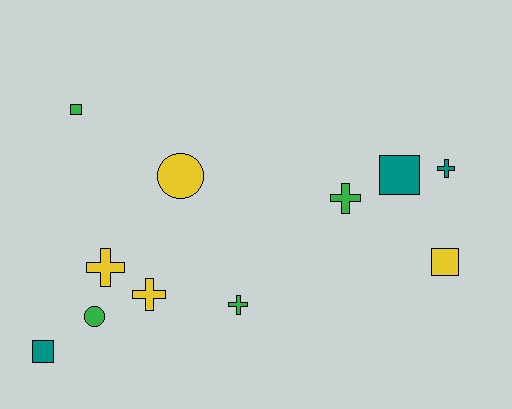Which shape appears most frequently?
Cross, with 5 objects.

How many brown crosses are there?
There are no brown crosses.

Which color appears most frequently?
Yellow, with 4 objects.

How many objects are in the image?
There are 11 objects.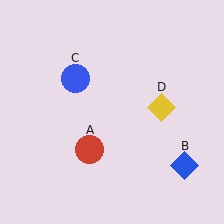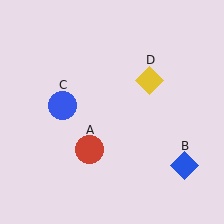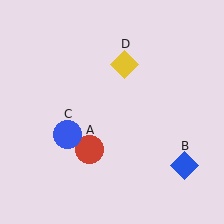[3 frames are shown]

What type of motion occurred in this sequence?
The blue circle (object C), yellow diamond (object D) rotated counterclockwise around the center of the scene.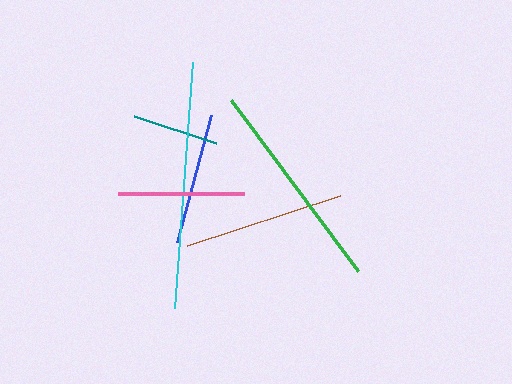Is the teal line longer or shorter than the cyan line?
The cyan line is longer than the teal line.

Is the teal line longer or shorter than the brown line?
The brown line is longer than the teal line.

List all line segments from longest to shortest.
From longest to shortest: cyan, green, brown, blue, pink, teal.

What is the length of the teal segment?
The teal segment is approximately 87 pixels long.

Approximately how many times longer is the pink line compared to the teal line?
The pink line is approximately 1.5 times the length of the teal line.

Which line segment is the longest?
The cyan line is the longest at approximately 247 pixels.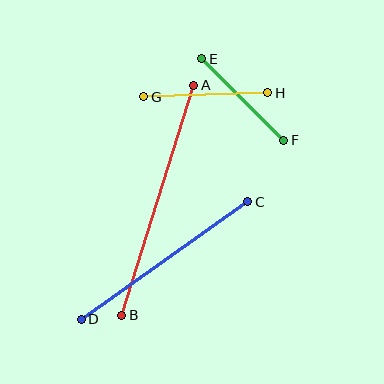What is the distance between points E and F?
The distance is approximately 116 pixels.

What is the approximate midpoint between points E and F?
The midpoint is at approximately (243, 100) pixels.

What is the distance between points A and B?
The distance is approximately 241 pixels.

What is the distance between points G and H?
The distance is approximately 124 pixels.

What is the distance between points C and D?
The distance is approximately 204 pixels.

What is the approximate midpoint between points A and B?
The midpoint is at approximately (158, 200) pixels.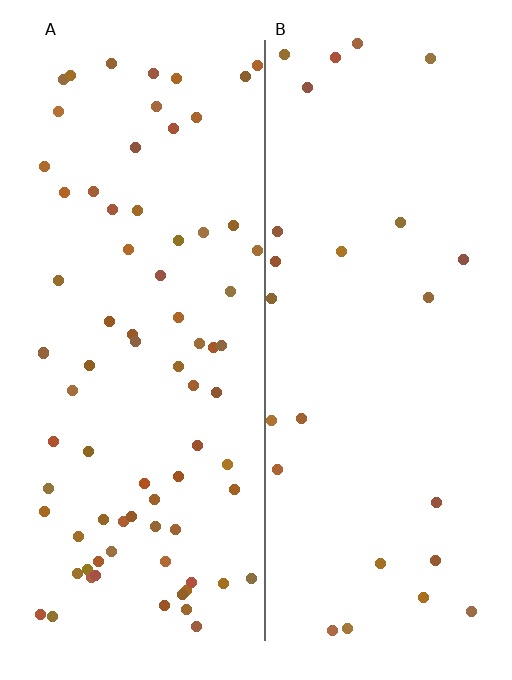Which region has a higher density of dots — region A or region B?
A (the left).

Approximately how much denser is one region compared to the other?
Approximately 3.0× — region A over region B.